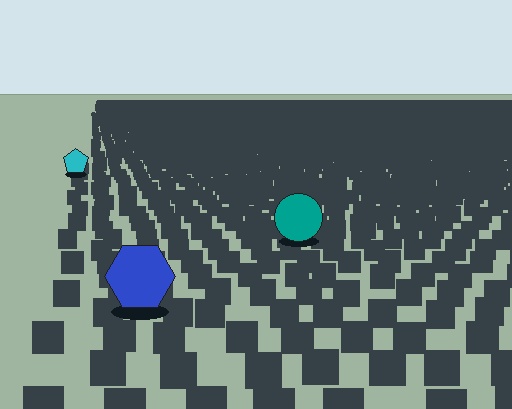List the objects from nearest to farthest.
From nearest to farthest: the blue hexagon, the teal circle, the cyan pentagon.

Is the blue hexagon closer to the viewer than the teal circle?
Yes. The blue hexagon is closer — you can tell from the texture gradient: the ground texture is coarser near it.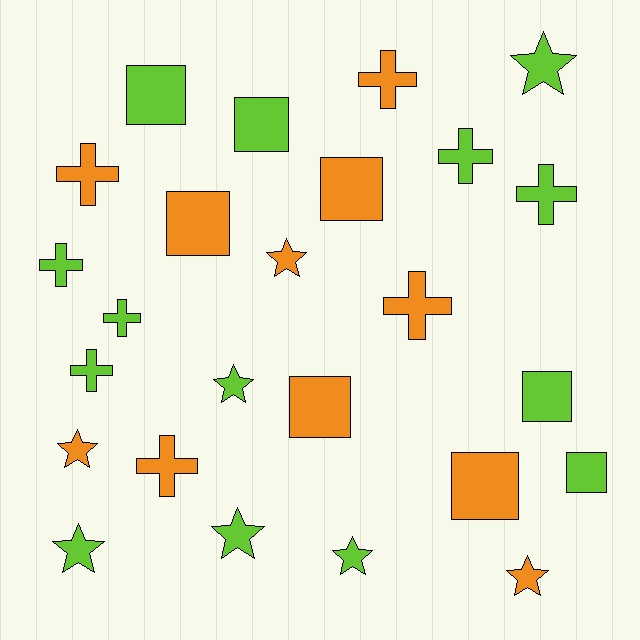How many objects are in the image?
There are 25 objects.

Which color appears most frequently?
Lime, with 14 objects.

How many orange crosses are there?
There are 4 orange crosses.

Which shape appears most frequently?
Cross, with 9 objects.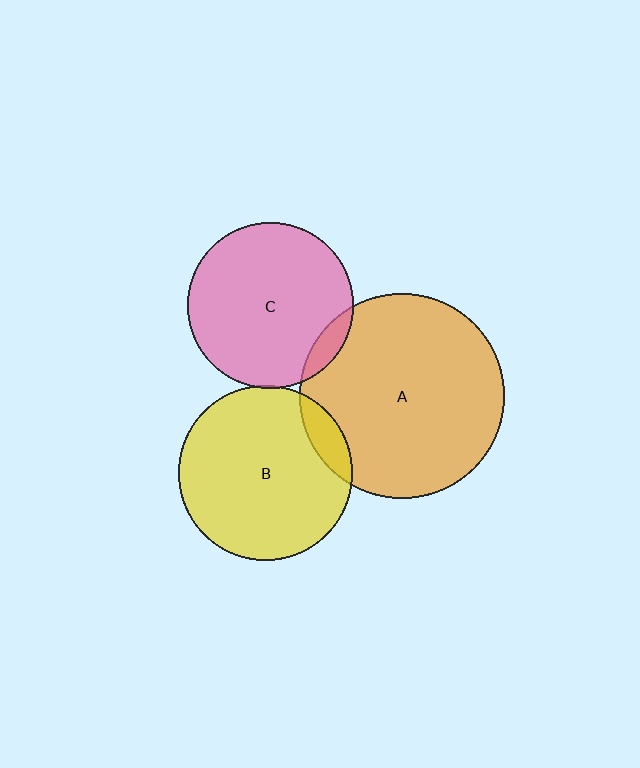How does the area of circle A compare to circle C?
Approximately 1.5 times.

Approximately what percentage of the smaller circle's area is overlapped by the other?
Approximately 10%.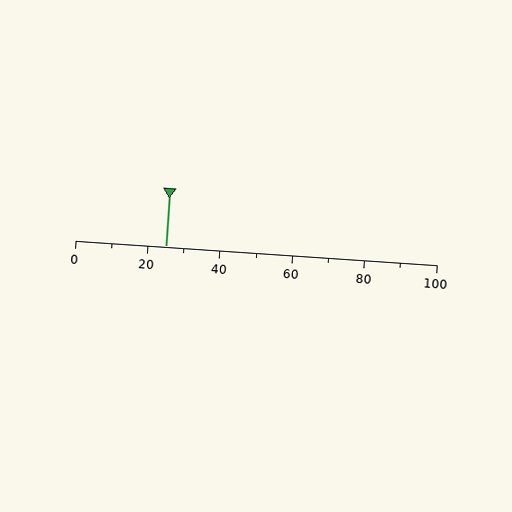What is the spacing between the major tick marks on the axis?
The major ticks are spaced 20 apart.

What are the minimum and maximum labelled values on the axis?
The axis runs from 0 to 100.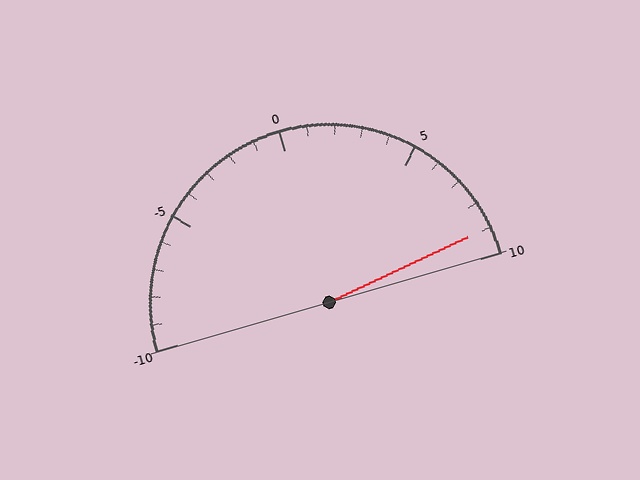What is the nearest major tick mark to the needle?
The nearest major tick mark is 10.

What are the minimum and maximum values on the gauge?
The gauge ranges from -10 to 10.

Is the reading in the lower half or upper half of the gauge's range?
The reading is in the upper half of the range (-10 to 10).